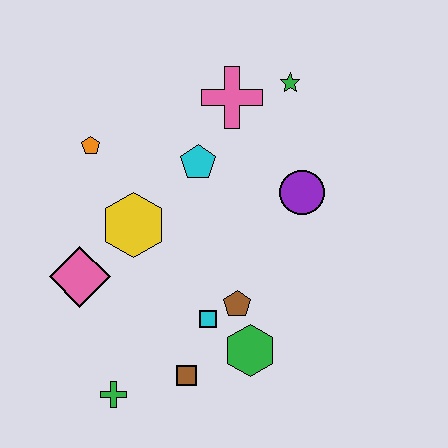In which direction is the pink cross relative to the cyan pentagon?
The pink cross is above the cyan pentagon.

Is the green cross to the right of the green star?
No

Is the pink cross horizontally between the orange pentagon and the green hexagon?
Yes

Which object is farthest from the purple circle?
The green cross is farthest from the purple circle.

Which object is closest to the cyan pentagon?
The pink cross is closest to the cyan pentagon.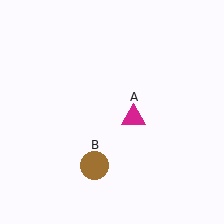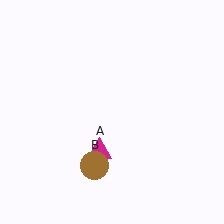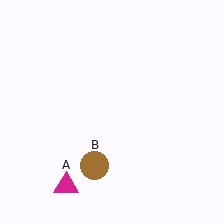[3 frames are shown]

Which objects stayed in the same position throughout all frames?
Brown circle (object B) remained stationary.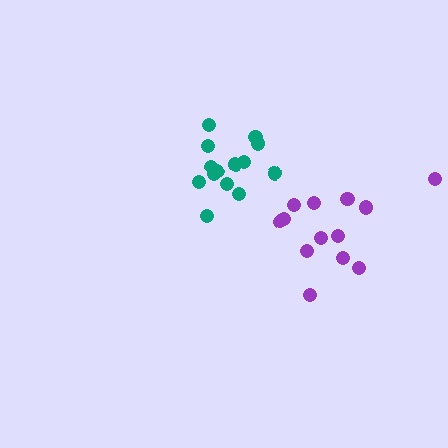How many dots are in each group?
Group 1: 15 dots, Group 2: 14 dots (29 total).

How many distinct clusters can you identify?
There are 2 distinct clusters.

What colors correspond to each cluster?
The clusters are colored: teal, purple.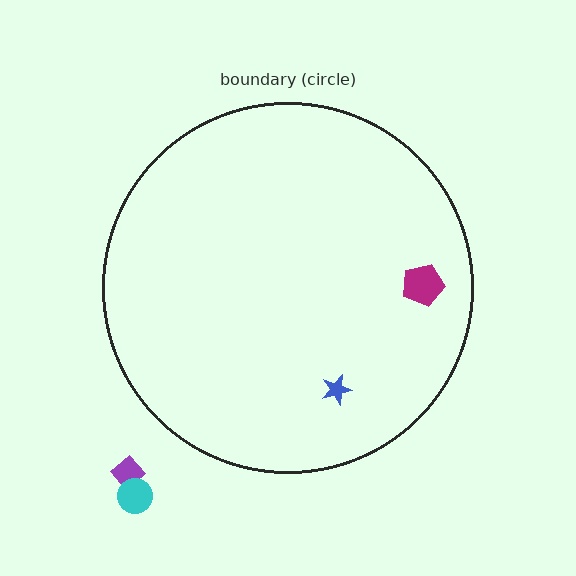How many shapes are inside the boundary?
2 inside, 2 outside.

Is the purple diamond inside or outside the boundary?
Outside.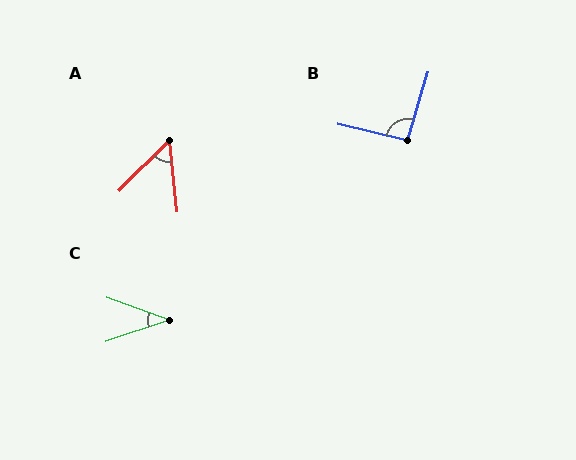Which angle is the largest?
B, at approximately 93 degrees.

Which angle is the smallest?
C, at approximately 38 degrees.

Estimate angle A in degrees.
Approximately 51 degrees.